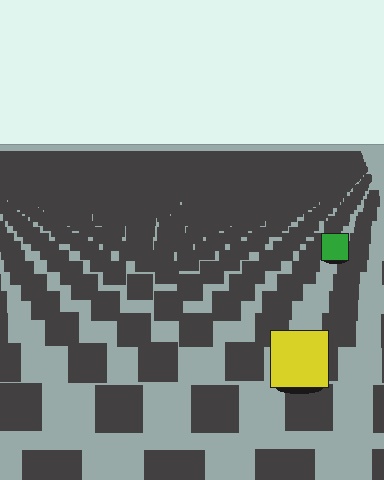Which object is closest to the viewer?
The yellow square is closest. The texture marks near it are larger and more spread out.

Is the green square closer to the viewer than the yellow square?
No. The yellow square is closer — you can tell from the texture gradient: the ground texture is coarser near it.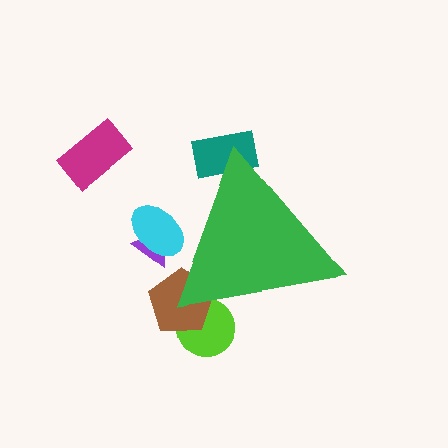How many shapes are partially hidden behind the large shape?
5 shapes are partially hidden.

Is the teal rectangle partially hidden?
Yes, the teal rectangle is partially hidden behind the green triangle.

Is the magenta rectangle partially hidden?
No, the magenta rectangle is fully visible.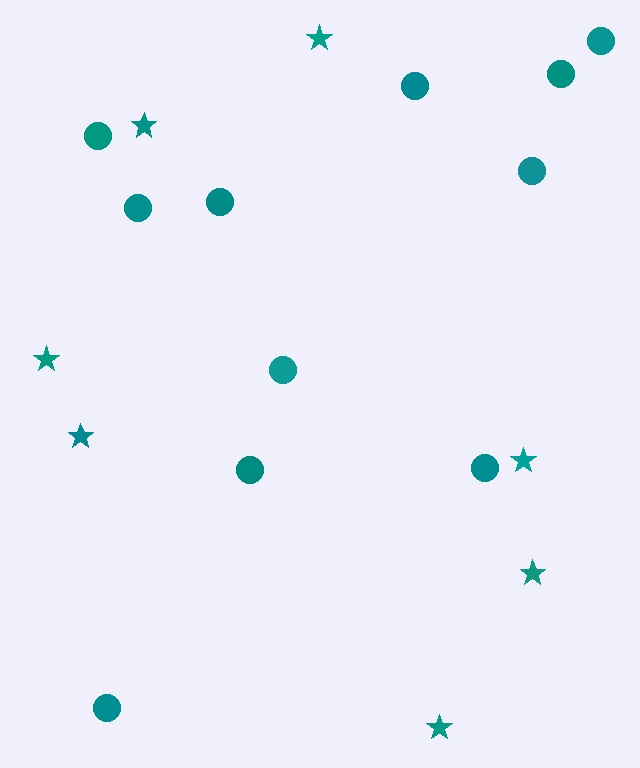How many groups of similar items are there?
There are 2 groups: one group of stars (7) and one group of circles (11).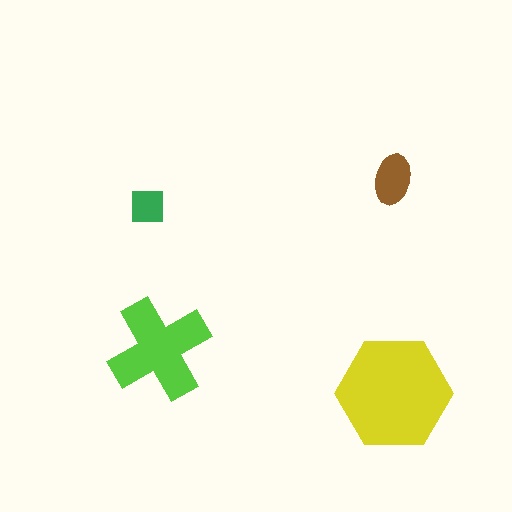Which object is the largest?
The yellow hexagon.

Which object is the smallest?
The green square.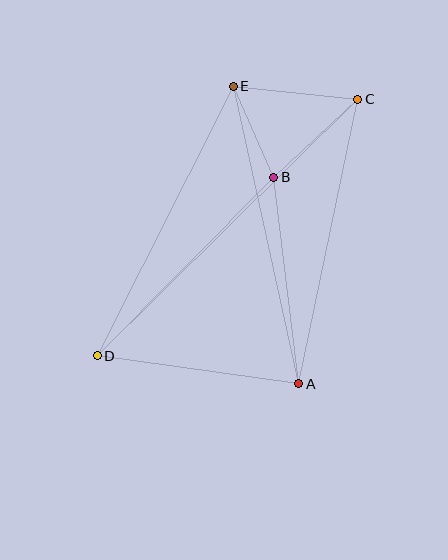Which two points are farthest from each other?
Points C and D are farthest from each other.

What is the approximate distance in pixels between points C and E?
The distance between C and E is approximately 125 pixels.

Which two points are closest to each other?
Points B and E are closest to each other.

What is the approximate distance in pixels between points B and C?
The distance between B and C is approximately 115 pixels.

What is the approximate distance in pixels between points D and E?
The distance between D and E is approximately 302 pixels.